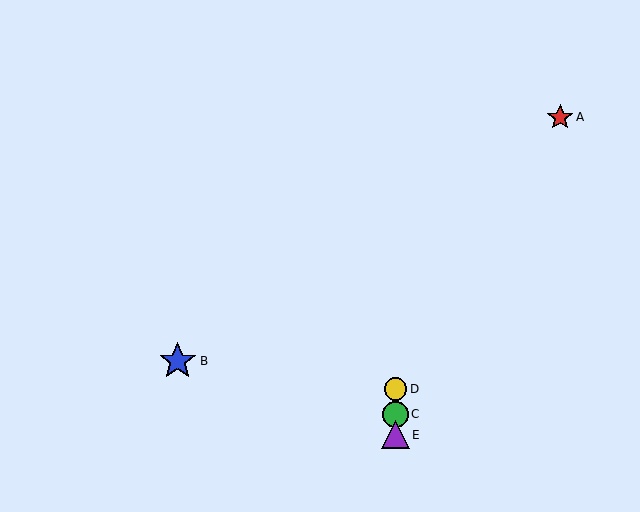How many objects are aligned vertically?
3 objects (C, D, E) are aligned vertically.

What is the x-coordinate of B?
Object B is at x≈178.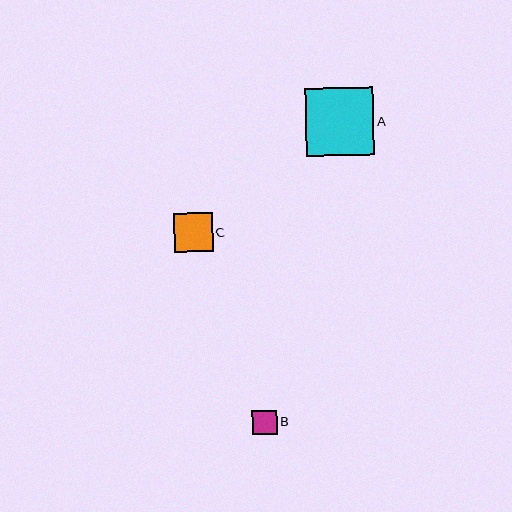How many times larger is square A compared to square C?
Square A is approximately 1.7 times the size of square C.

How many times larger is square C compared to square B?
Square C is approximately 1.6 times the size of square B.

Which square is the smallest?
Square B is the smallest with a size of approximately 24 pixels.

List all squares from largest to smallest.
From largest to smallest: A, C, B.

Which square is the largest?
Square A is the largest with a size of approximately 68 pixels.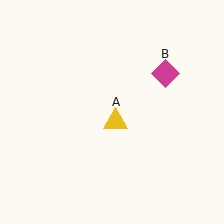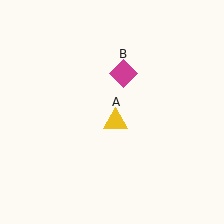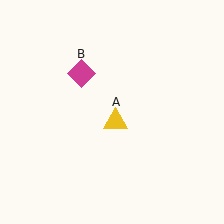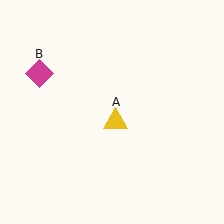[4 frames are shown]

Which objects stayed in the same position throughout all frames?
Yellow triangle (object A) remained stationary.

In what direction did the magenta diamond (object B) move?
The magenta diamond (object B) moved left.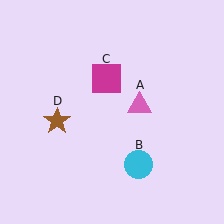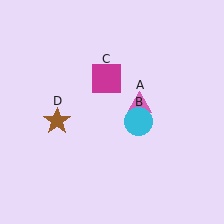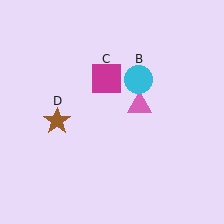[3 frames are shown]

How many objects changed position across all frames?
1 object changed position: cyan circle (object B).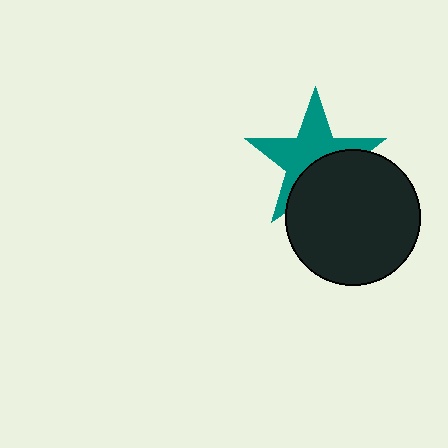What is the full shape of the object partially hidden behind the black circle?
The partially hidden object is a teal star.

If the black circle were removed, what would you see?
You would see the complete teal star.